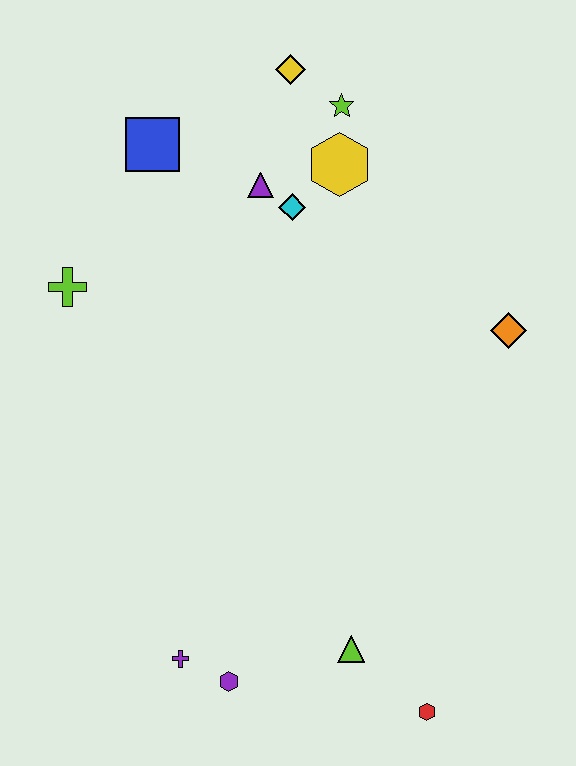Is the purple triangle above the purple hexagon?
Yes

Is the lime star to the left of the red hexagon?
Yes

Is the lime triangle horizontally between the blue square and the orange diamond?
Yes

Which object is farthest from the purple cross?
The yellow diamond is farthest from the purple cross.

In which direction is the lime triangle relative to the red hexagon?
The lime triangle is to the left of the red hexagon.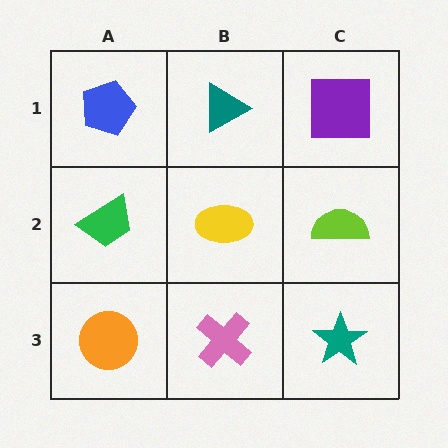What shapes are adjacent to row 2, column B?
A teal triangle (row 1, column B), a pink cross (row 3, column B), a green trapezoid (row 2, column A), a lime semicircle (row 2, column C).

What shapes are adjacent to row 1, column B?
A yellow ellipse (row 2, column B), a blue pentagon (row 1, column A), a purple square (row 1, column C).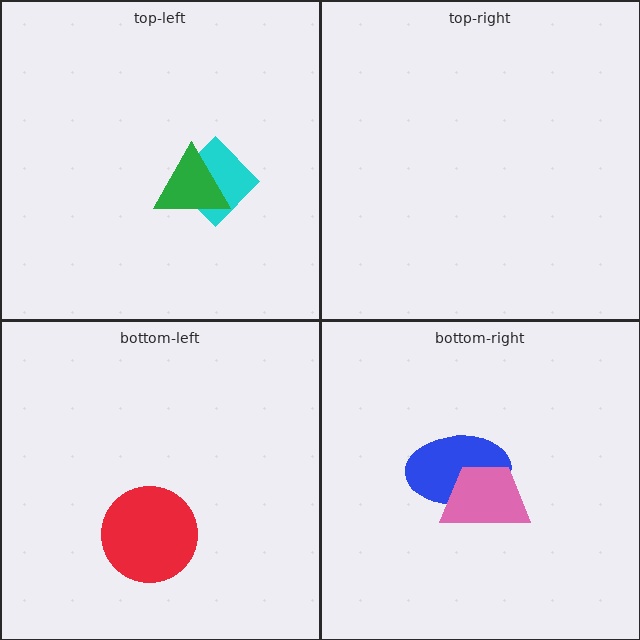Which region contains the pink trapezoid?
The bottom-right region.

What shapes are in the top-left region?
The cyan diamond, the green triangle.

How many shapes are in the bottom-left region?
1.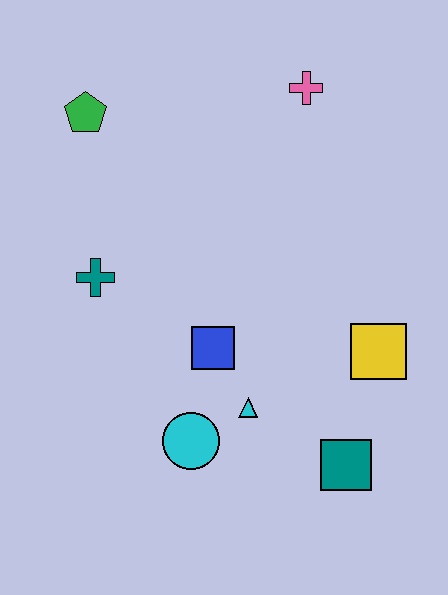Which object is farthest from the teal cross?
The teal square is farthest from the teal cross.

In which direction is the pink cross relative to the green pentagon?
The pink cross is to the right of the green pentagon.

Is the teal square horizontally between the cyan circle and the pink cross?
No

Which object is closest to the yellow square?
The teal square is closest to the yellow square.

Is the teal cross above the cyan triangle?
Yes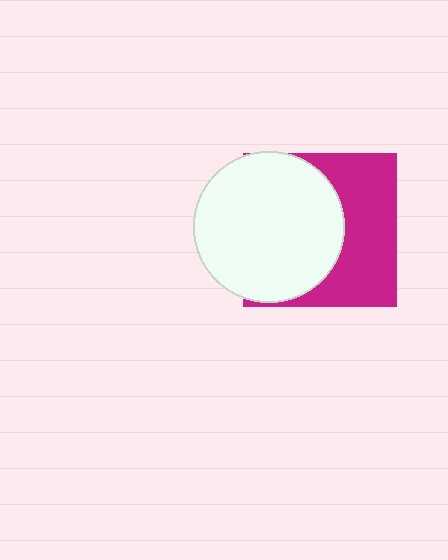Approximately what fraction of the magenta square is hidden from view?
Roughly 54% of the magenta square is hidden behind the white circle.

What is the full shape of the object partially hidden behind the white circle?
The partially hidden object is a magenta square.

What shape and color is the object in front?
The object in front is a white circle.